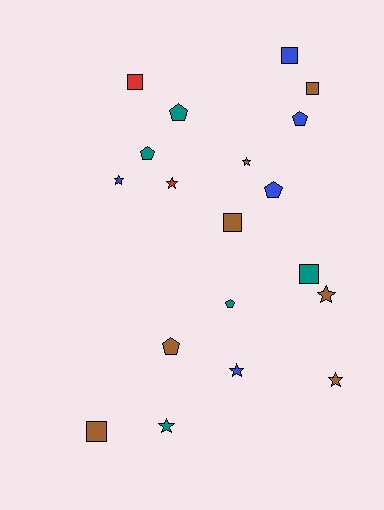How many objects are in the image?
There are 19 objects.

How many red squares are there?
There is 1 red square.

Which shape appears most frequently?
Star, with 7 objects.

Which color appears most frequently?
Brown, with 7 objects.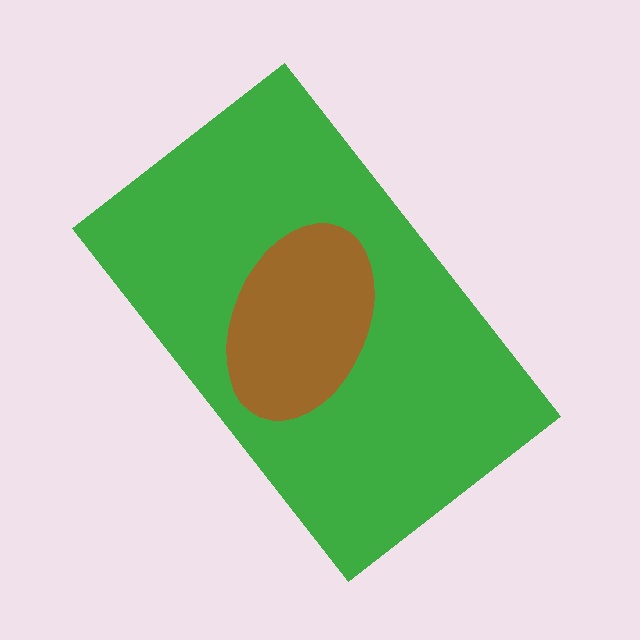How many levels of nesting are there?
2.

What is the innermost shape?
The brown ellipse.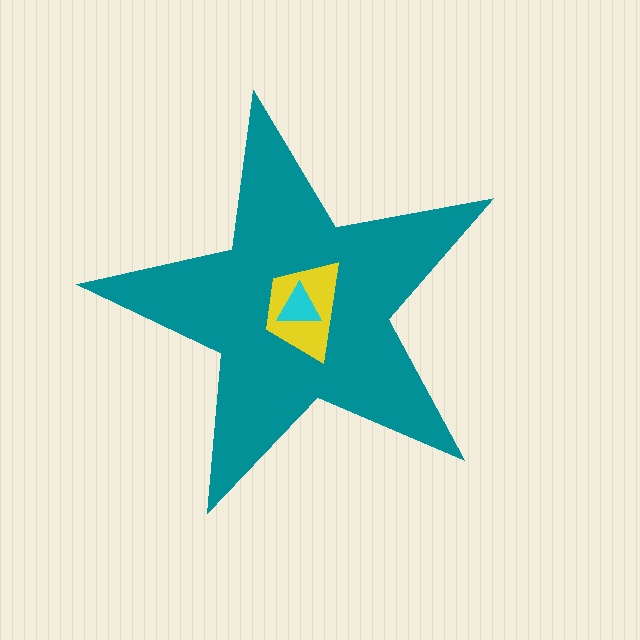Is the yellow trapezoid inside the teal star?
Yes.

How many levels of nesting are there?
3.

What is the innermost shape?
The cyan triangle.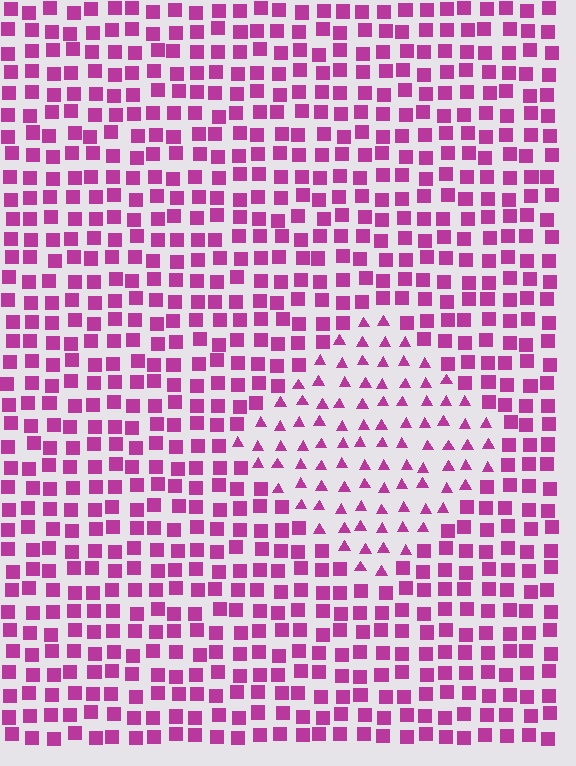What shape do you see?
I see a diamond.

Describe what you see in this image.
The image is filled with small magenta elements arranged in a uniform grid. A diamond-shaped region contains triangles, while the surrounding area contains squares. The boundary is defined purely by the change in element shape.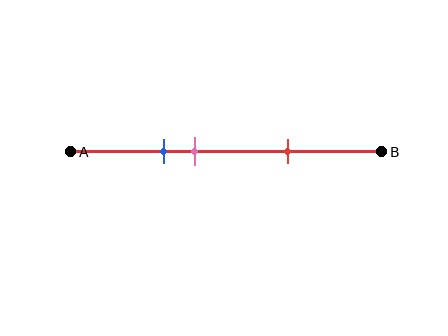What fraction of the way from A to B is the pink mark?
The pink mark is approximately 40% (0.4) of the way from A to B.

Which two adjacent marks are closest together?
The blue and pink marks are the closest adjacent pair.